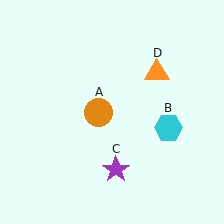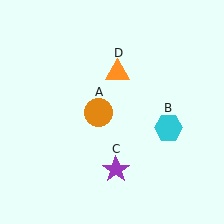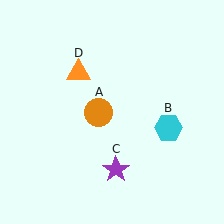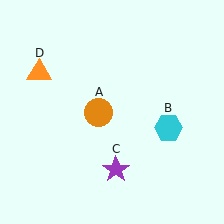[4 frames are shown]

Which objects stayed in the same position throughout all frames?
Orange circle (object A) and cyan hexagon (object B) and purple star (object C) remained stationary.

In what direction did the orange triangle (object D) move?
The orange triangle (object D) moved left.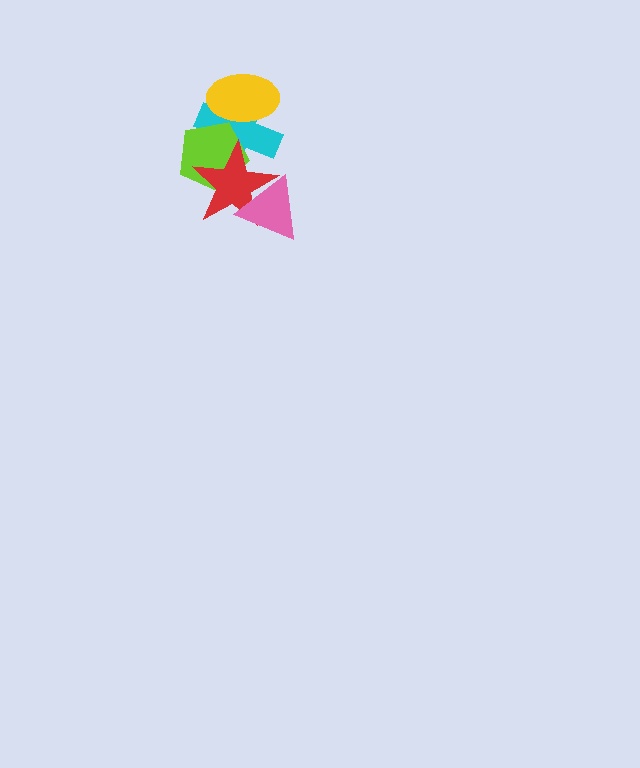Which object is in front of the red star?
The pink triangle is in front of the red star.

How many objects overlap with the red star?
3 objects overlap with the red star.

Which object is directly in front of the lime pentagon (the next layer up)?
The red star is directly in front of the lime pentagon.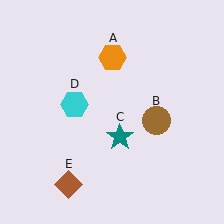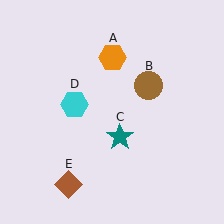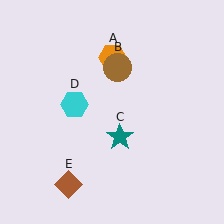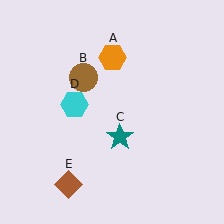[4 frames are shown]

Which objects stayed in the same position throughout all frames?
Orange hexagon (object A) and teal star (object C) and cyan hexagon (object D) and brown diamond (object E) remained stationary.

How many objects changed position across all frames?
1 object changed position: brown circle (object B).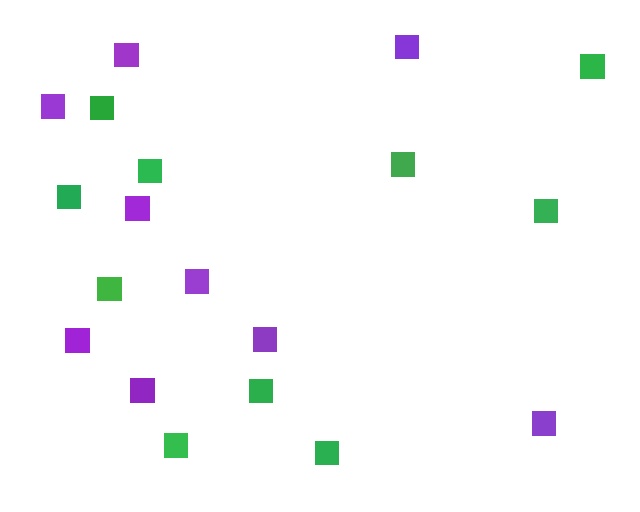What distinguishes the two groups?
There are 2 groups: one group of green squares (10) and one group of purple squares (9).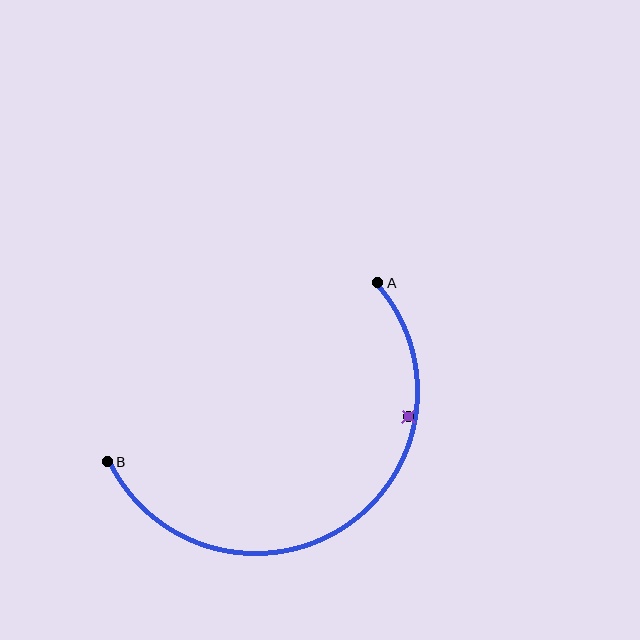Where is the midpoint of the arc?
The arc midpoint is the point on the curve farthest from the straight line joining A and B. It sits below that line.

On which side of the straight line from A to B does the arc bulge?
The arc bulges below the straight line connecting A and B.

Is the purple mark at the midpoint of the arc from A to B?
No — the purple mark does not lie on the arc at all. It sits slightly inside the curve.